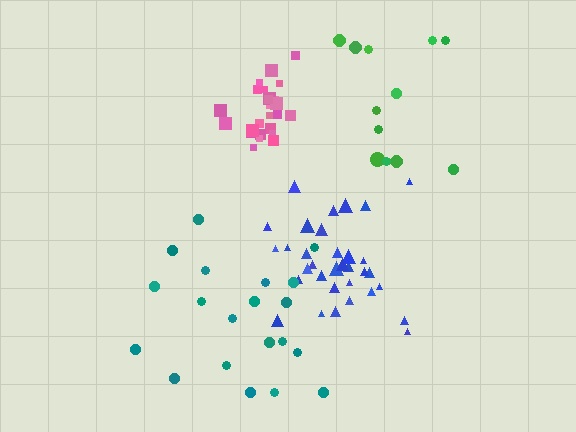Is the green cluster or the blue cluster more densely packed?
Blue.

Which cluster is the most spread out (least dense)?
Green.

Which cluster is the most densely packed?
Pink.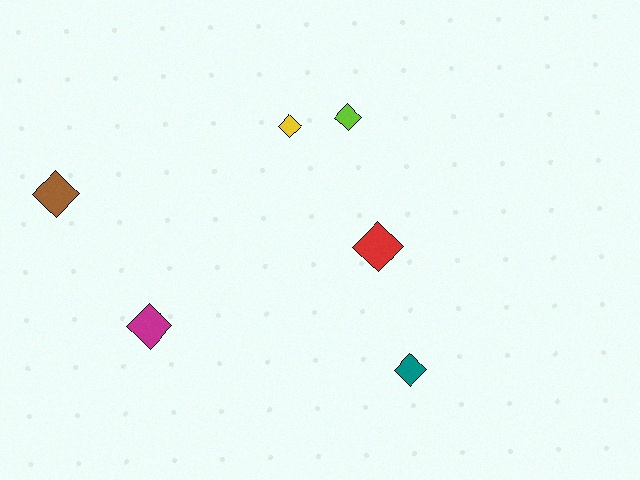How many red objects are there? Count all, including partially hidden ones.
There is 1 red object.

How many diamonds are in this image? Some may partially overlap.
There are 6 diamonds.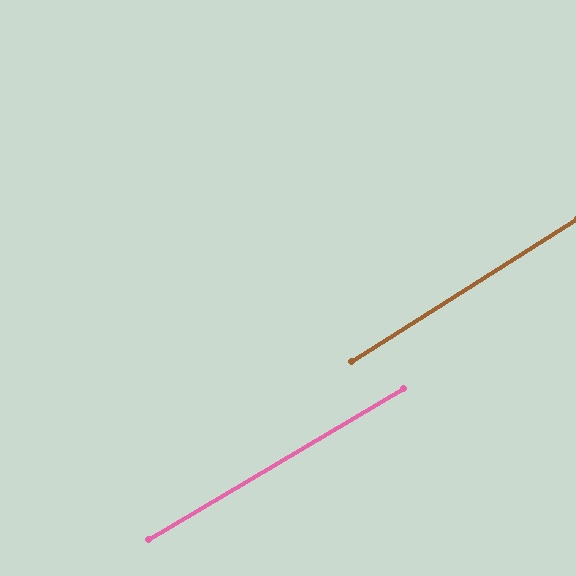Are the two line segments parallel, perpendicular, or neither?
Parallel — their directions differ by only 1.8°.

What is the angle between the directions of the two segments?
Approximately 2 degrees.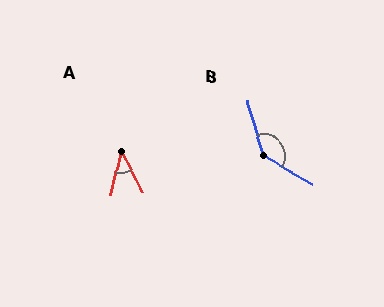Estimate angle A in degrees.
Approximately 41 degrees.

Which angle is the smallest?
A, at approximately 41 degrees.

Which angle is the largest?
B, at approximately 137 degrees.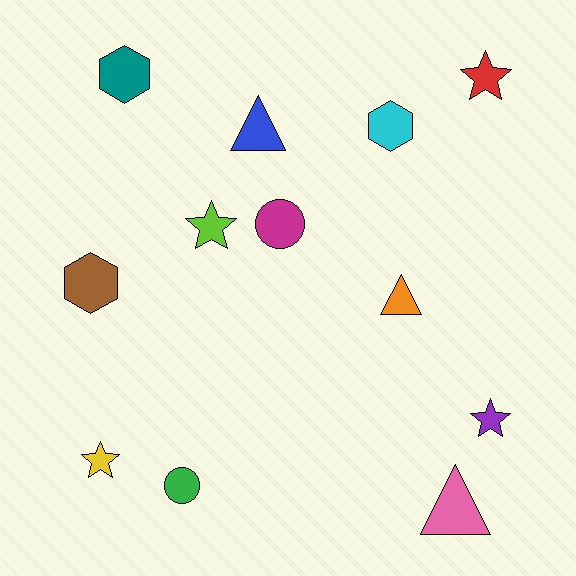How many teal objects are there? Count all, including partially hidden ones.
There is 1 teal object.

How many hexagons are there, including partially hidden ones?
There are 3 hexagons.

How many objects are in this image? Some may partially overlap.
There are 12 objects.